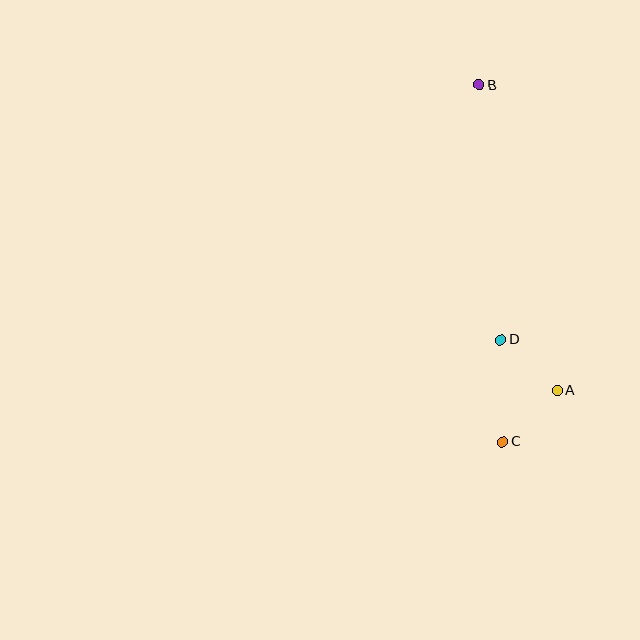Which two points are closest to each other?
Points A and C are closest to each other.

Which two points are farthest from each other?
Points B and C are farthest from each other.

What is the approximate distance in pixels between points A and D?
The distance between A and D is approximately 76 pixels.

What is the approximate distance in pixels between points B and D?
The distance between B and D is approximately 256 pixels.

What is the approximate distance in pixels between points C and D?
The distance between C and D is approximately 102 pixels.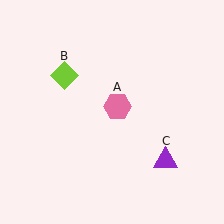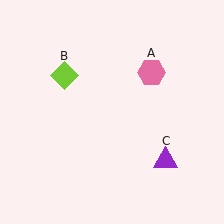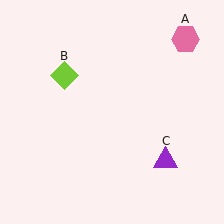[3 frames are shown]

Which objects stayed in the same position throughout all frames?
Lime diamond (object B) and purple triangle (object C) remained stationary.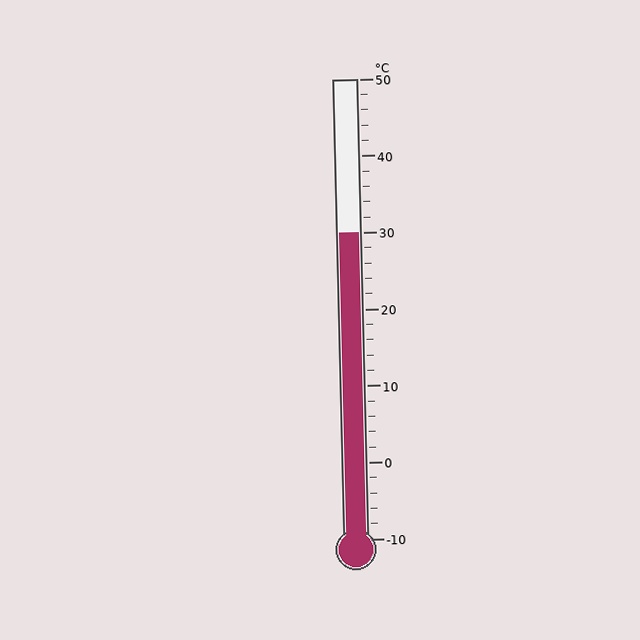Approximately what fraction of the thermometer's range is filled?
The thermometer is filled to approximately 65% of its range.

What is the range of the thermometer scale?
The thermometer scale ranges from -10°C to 50°C.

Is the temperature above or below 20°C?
The temperature is above 20°C.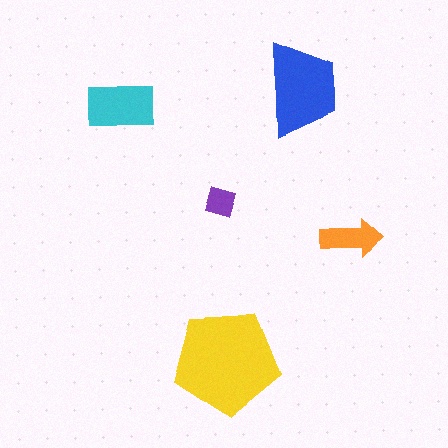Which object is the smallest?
The purple diamond.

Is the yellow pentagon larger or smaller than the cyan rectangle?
Larger.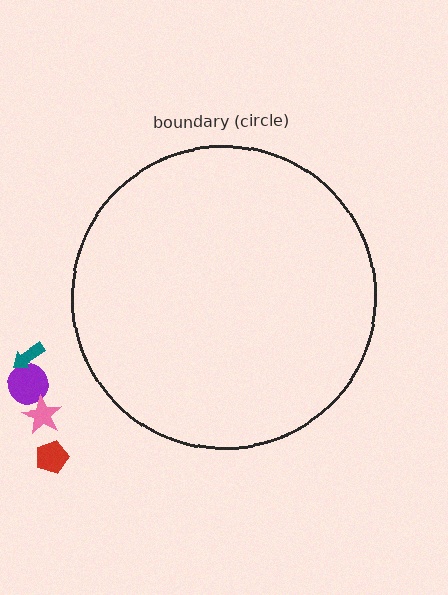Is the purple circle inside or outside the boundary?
Outside.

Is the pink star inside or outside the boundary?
Outside.